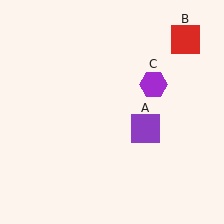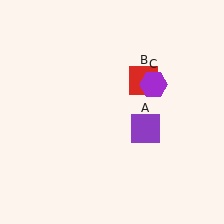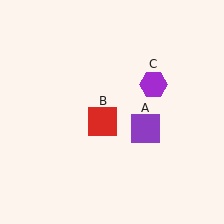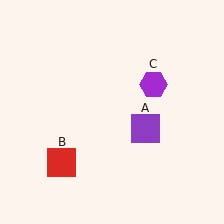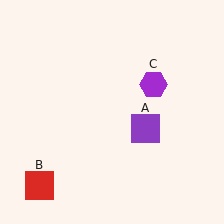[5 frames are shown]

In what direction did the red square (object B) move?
The red square (object B) moved down and to the left.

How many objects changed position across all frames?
1 object changed position: red square (object B).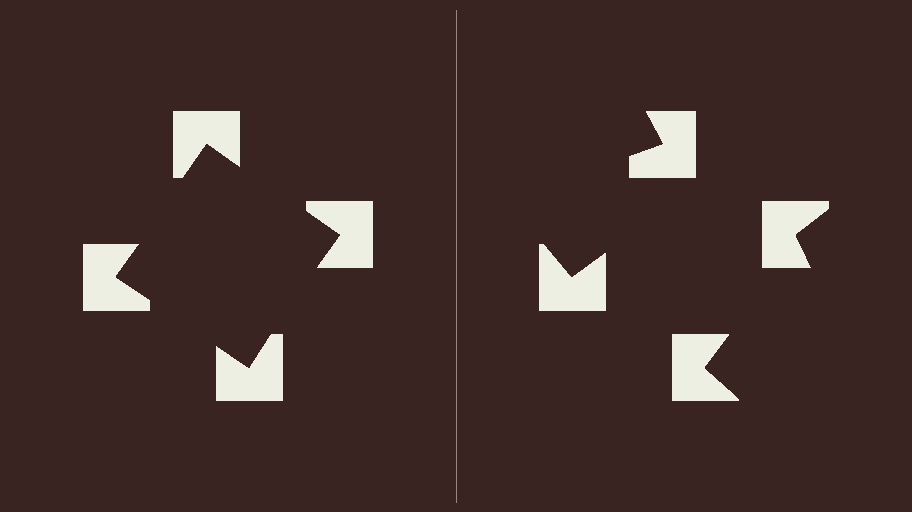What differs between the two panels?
The notched squares are positioned identically on both sides; only the wedge orientations differ. On the left they align to a square; on the right they are misaligned.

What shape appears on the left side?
An illusory square.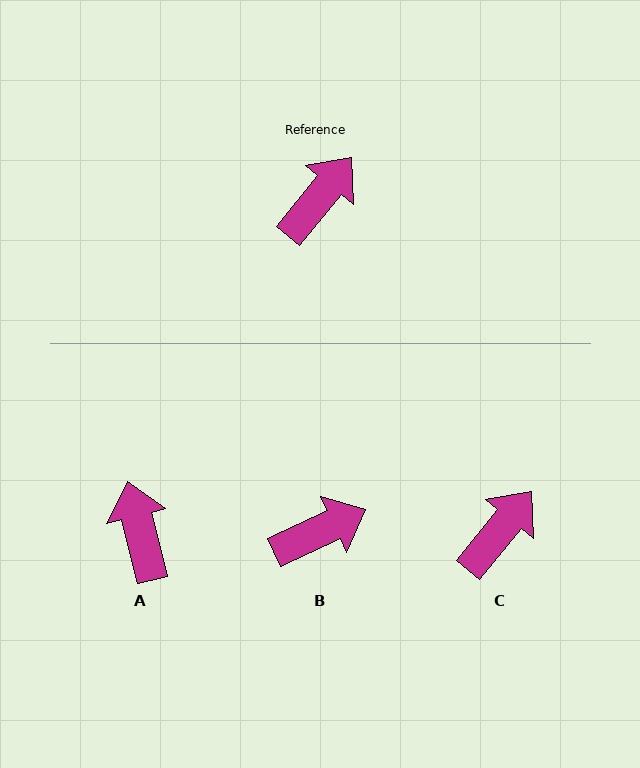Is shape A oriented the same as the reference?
No, it is off by about 53 degrees.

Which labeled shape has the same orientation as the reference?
C.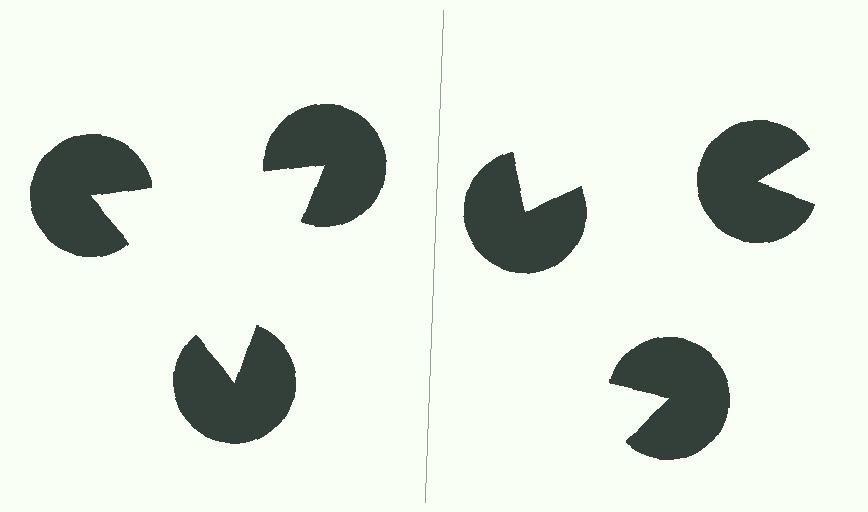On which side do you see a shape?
An illusory triangle appears on the left side. On the right side the wedge cuts are rotated, so no coherent shape forms.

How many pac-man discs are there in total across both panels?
6 — 3 on each side.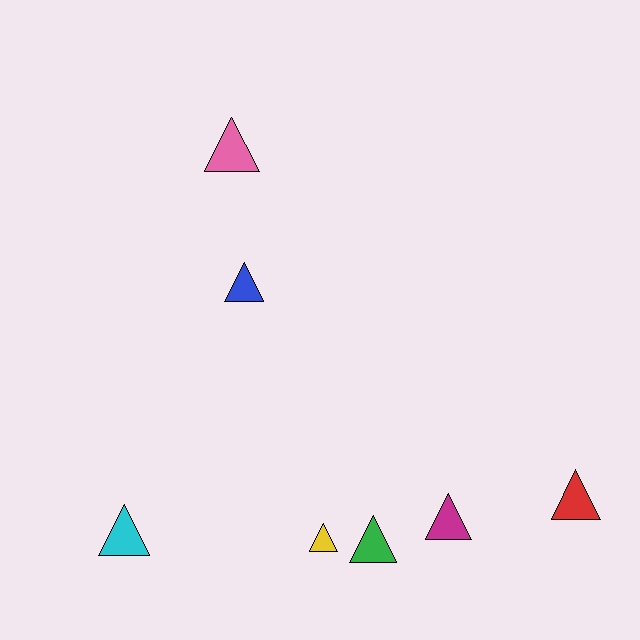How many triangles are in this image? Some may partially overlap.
There are 7 triangles.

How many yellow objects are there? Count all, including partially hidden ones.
There is 1 yellow object.